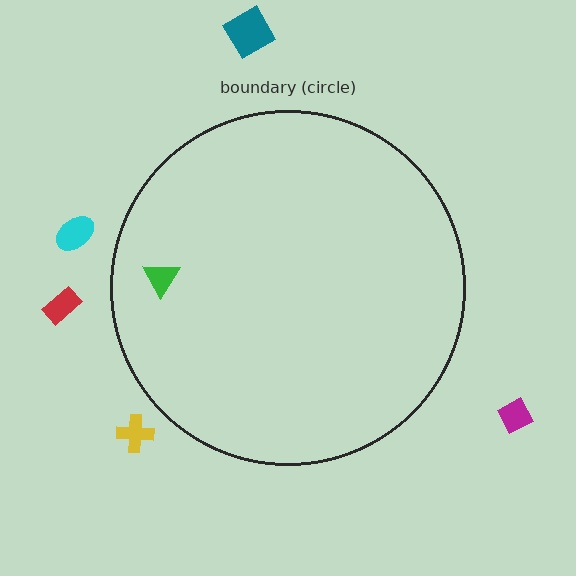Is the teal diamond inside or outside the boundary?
Outside.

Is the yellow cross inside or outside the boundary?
Outside.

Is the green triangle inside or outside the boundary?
Inside.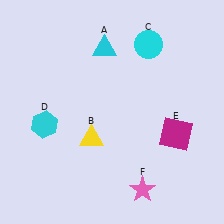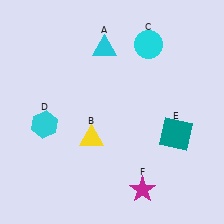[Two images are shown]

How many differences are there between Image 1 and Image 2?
There are 2 differences between the two images.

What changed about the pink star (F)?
In Image 1, F is pink. In Image 2, it changed to magenta.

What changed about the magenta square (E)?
In Image 1, E is magenta. In Image 2, it changed to teal.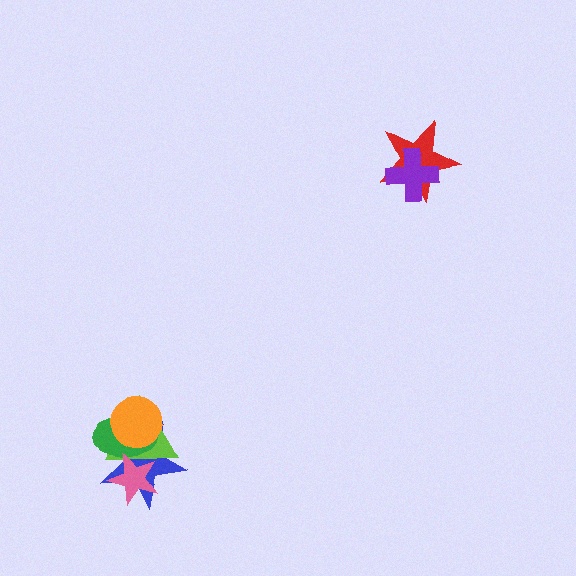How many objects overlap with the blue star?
4 objects overlap with the blue star.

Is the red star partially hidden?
Yes, it is partially covered by another shape.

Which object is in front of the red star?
The purple cross is in front of the red star.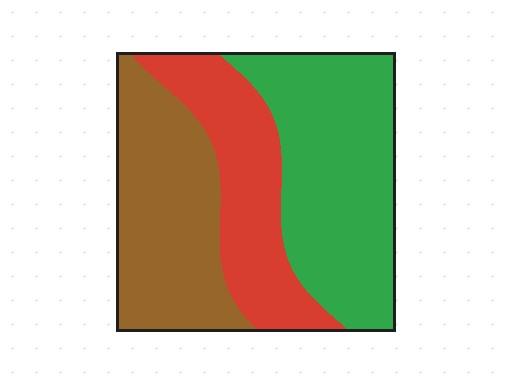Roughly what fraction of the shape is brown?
Brown covers roughly 35% of the shape.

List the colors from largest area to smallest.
From largest to smallest: green, brown, red.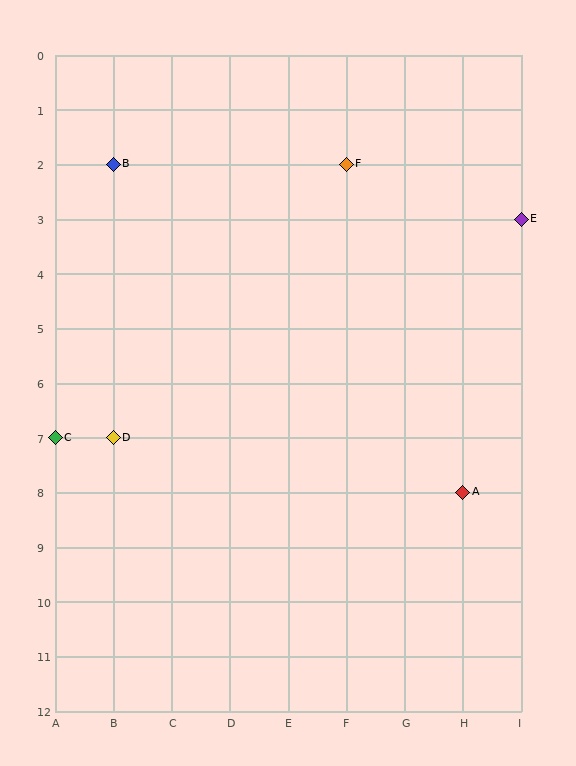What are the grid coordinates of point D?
Point D is at grid coordinates (B, 7).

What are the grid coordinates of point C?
Point C is at grid coordinates (A, 7).